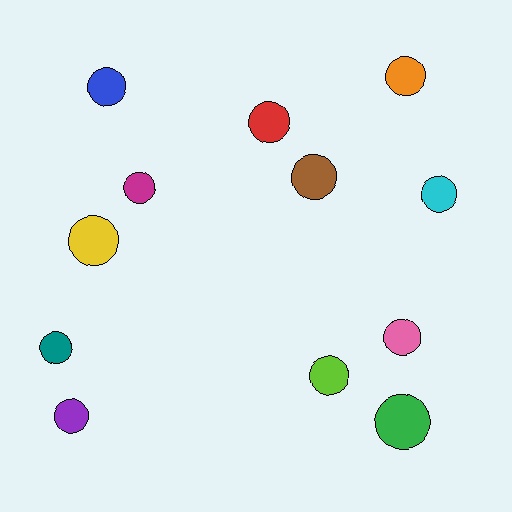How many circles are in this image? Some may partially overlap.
There are 12 circles.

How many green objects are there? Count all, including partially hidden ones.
There is 1 green object.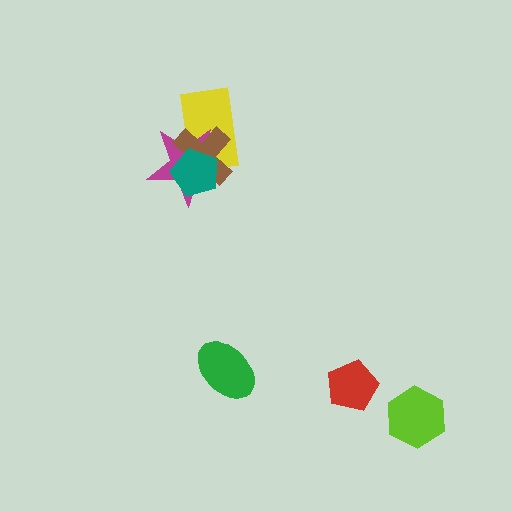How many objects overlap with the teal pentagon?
3 objects overlap with the teal pentagon.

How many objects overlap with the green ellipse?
0 objects overlap with the green ellipse.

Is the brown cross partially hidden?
Yes, it is partially covered by another shape.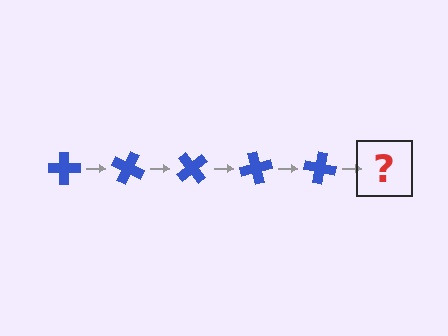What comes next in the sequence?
The next element should be a blue cross rotated 125 degrees.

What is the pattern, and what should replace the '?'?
The pattern is that the cross rotates 25 degrees each step. The '?' should be a blue cross rotated 125 degrees.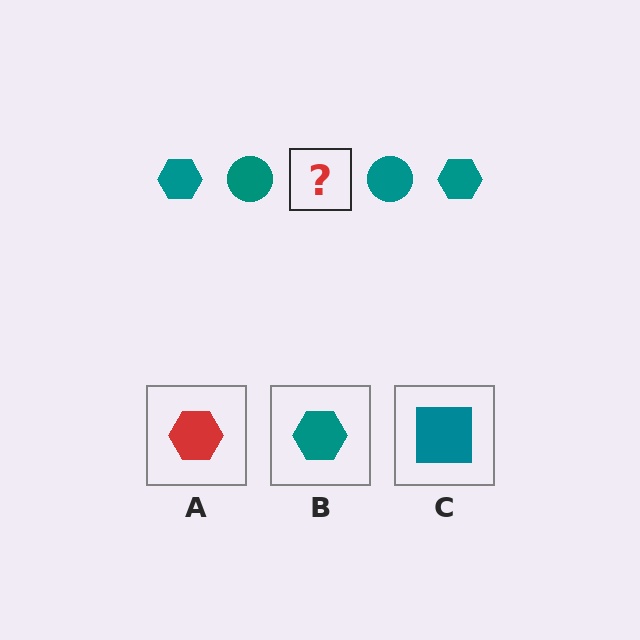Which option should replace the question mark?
Option B.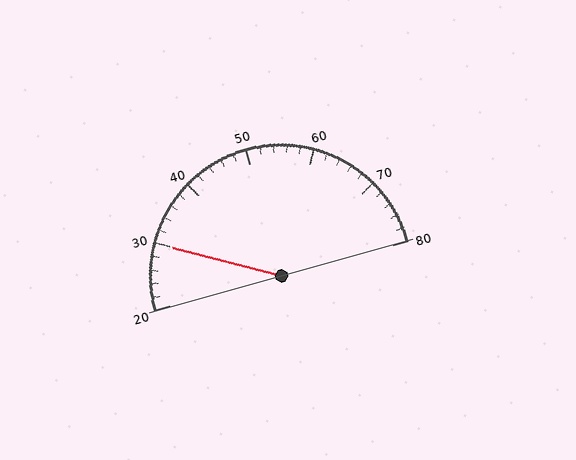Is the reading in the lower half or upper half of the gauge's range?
The reading is in the lower half of the range (20 to 80).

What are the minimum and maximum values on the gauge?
The gauge ranges from 20 to 80.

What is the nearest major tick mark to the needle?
The nearest major tick mark is 30.